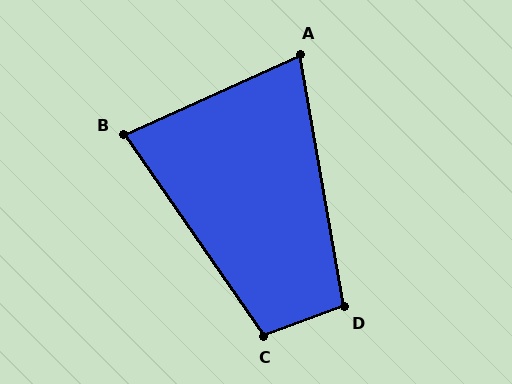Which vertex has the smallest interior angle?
A, at approximately 76 degrees.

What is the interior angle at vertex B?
Approximately 79 degrees (acute).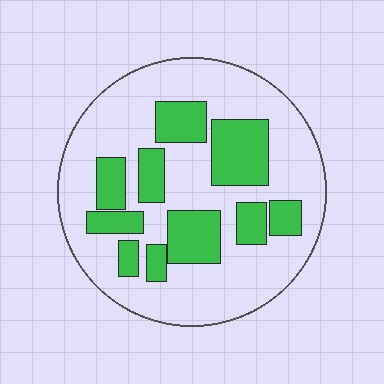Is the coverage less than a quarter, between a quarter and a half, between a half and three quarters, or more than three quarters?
Between a quarter and a half.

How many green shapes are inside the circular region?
10.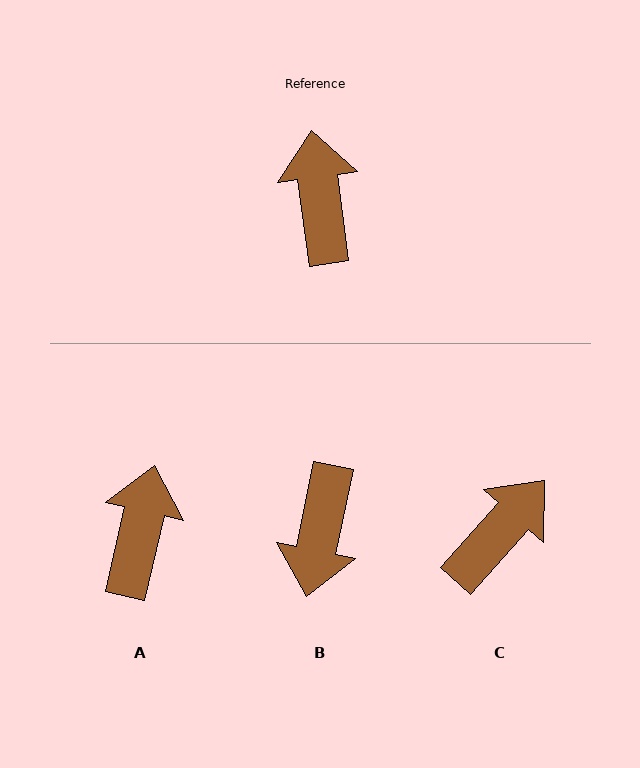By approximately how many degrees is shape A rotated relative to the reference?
Approximately 21 degrees clockwise.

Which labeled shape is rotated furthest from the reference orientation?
B, about 161 degrees away.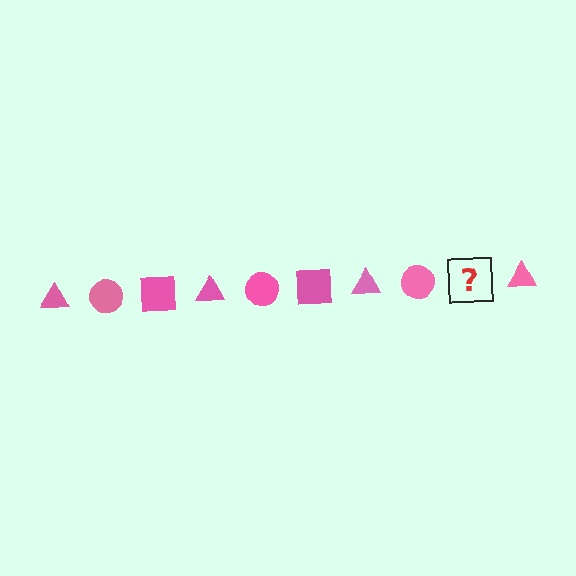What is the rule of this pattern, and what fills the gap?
The rule is that the pattern cycles through triangle, circle, square shapes in pink. The gap should be filled with a pink square.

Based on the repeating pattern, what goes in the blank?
The blank should be a pink square.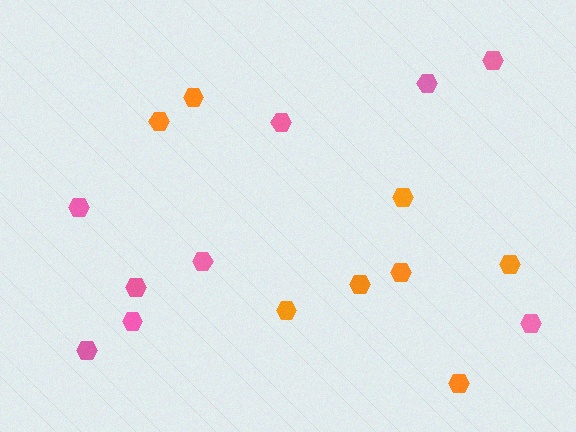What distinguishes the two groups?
There are 2 groups: one group of pink hexagons (9) and one group of orange hexagons (8).